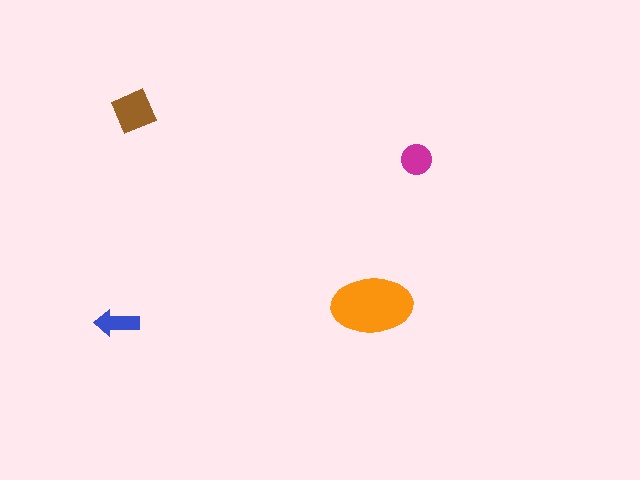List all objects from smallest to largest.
The blue arrow, the magenta circle, the brown diamond, the orange ellipse.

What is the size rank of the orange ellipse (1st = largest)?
1st.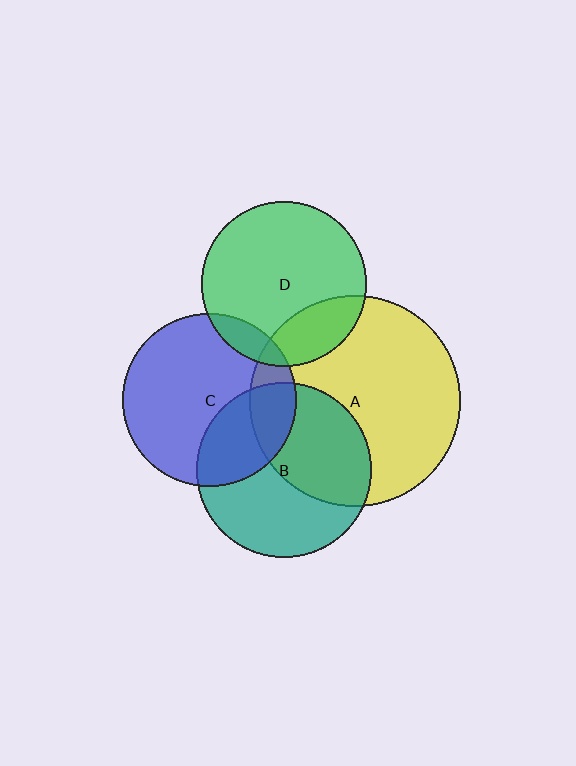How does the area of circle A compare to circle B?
Approximately 1.5 times.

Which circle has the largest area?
Circle A (yellow).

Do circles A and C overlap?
Yes.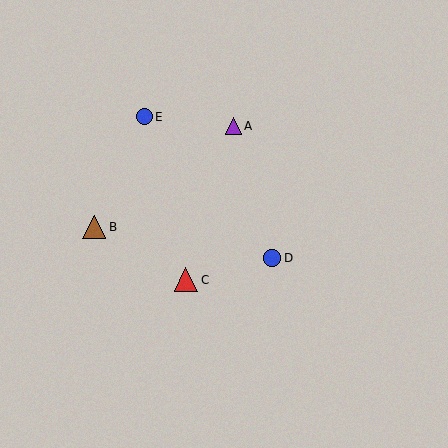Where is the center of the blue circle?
The center of the blue circle is at (272, 258).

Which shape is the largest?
The red triangle (labeled C) is the largest.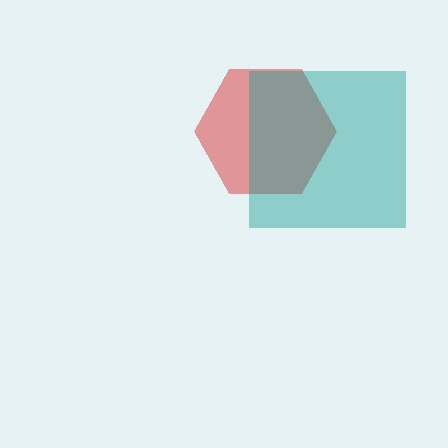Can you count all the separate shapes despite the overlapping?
Yes, there are 2 separate shapes.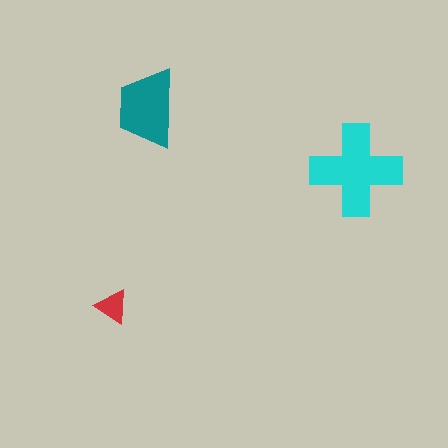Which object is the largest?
The cyan cross.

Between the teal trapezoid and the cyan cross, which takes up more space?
The cyan cross.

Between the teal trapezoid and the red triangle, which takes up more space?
The teal trapezoid.